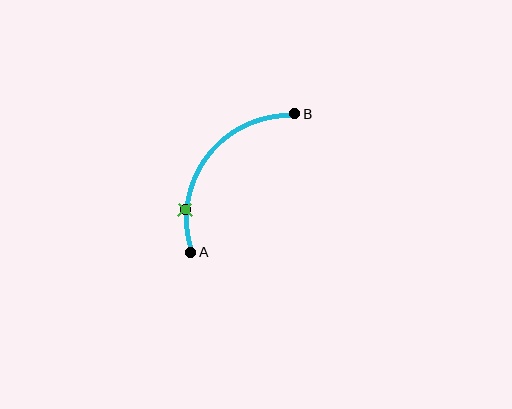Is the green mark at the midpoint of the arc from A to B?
No. The green mark lies on the arc but is closer to endpoint A. The arc midpoint would be at the point on the curve equidistant along the arc from both A and B.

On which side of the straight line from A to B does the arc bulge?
The arc bulges above and to the left of the straight line connecting A and B.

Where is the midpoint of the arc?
The arc midpoint is the point on the curve farthest from the straight line joining A and B. It sits above and to the left of that line.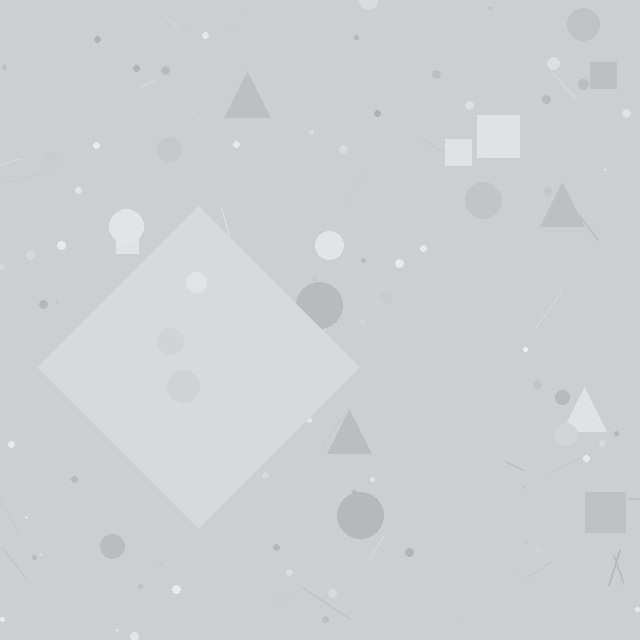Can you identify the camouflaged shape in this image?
The camouflaged shape is a diamond.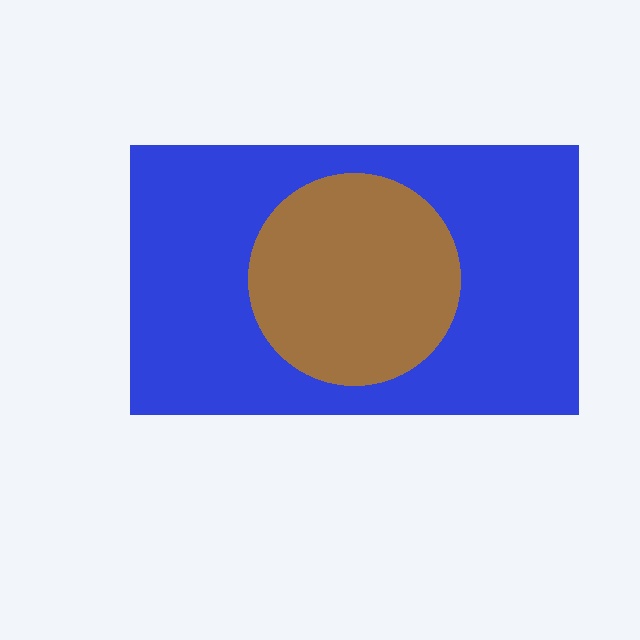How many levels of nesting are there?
2.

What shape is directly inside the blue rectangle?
The brown circle.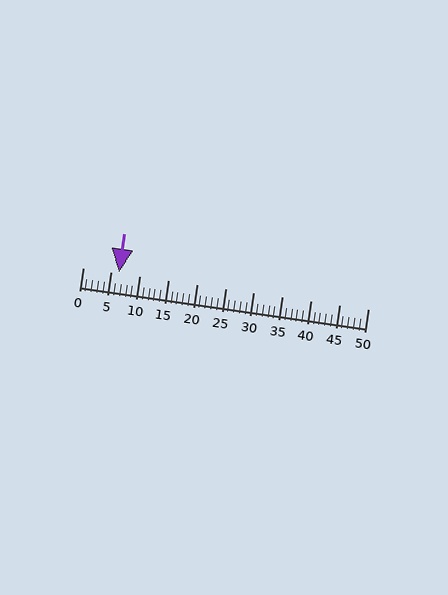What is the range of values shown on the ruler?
The ruler shows values from 0 to 50.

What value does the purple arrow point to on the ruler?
The purple arrow points to approximately 6.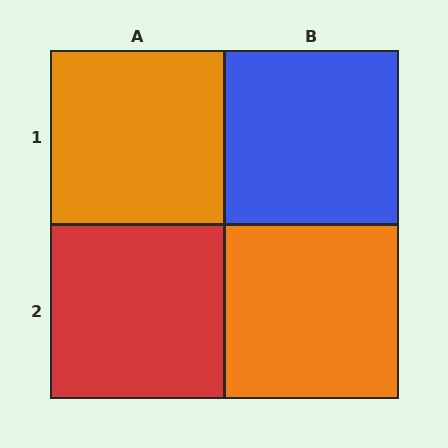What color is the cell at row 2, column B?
Orange.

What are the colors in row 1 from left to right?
Orange, blue.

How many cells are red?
1 cell is red.